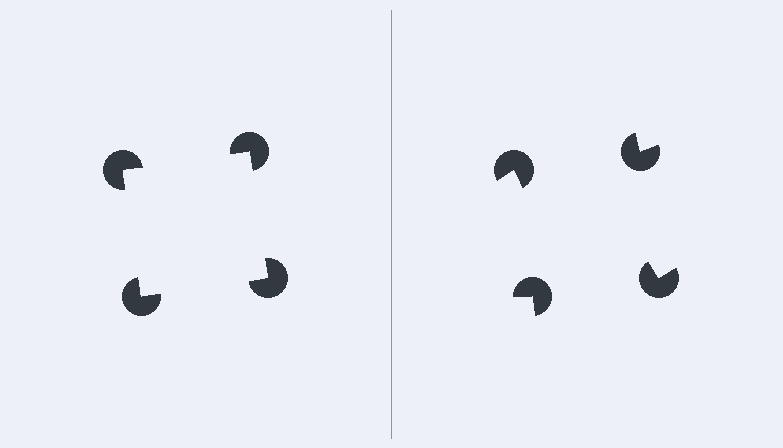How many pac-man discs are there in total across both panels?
8 — 4 on each side.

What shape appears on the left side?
An illusory square.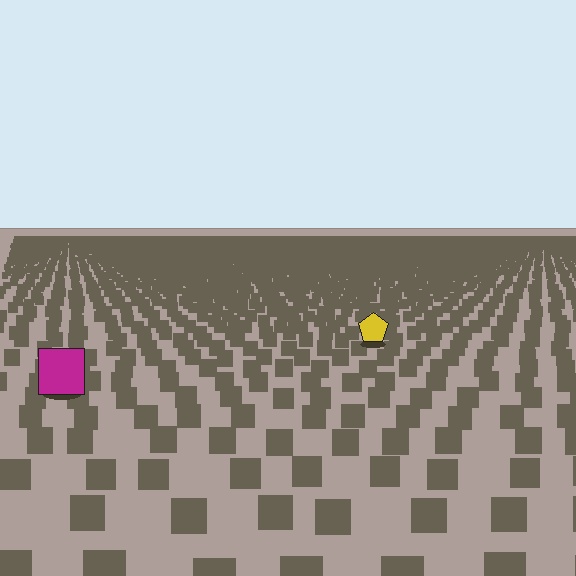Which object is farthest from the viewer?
The yellow pentagon is farthest from the viewer. It appears smaller and the ground texture around it is denser.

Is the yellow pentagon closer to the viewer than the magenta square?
No. The magenta square is closer — you can tell from the texture gradient: the ground texture is coarser near it.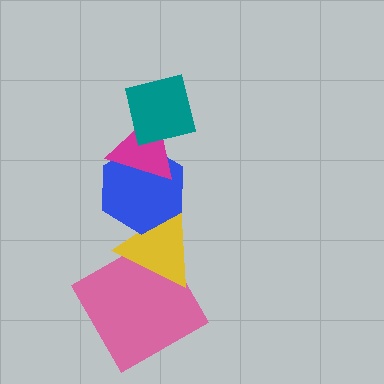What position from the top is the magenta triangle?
The magenta triangle is 2nd from the top.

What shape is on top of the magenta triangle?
The teal square is on top of the magenta triangle.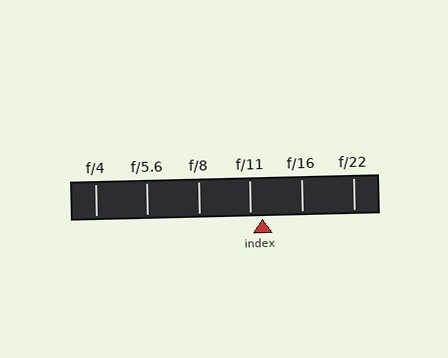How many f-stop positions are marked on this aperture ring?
There are 6 f-stop positions marked.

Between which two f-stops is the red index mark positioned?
The index mark is between f/11 and f/16.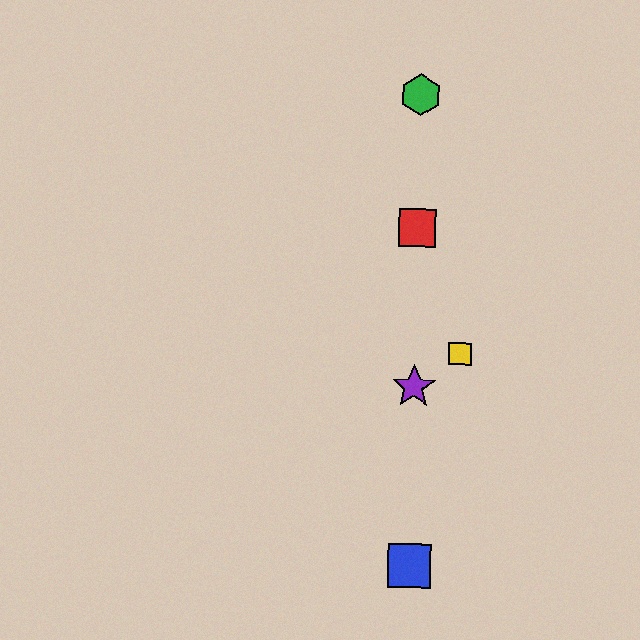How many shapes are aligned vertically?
4 shapes (the red square, the blue square, the green hexagon, the purple star) are aligned vertically.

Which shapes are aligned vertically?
The red square, the blue square, the green hexagon, the purple star are aligned vertically.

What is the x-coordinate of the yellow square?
The yellow square is at x≈461.